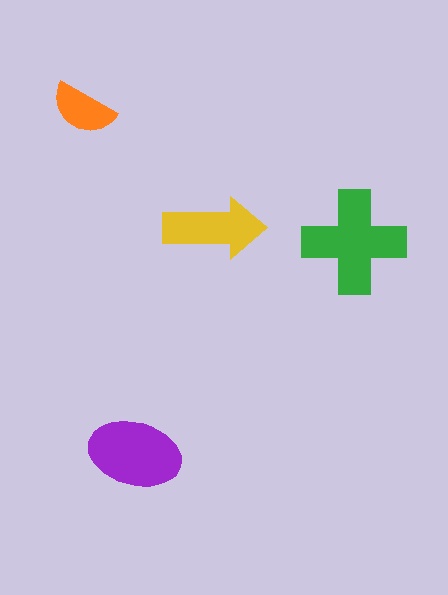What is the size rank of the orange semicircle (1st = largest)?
4th.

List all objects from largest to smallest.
The green cross, the purple ellipse, the yellow arrow, the orange semicircle.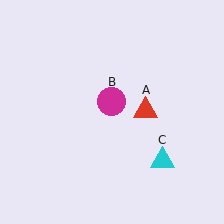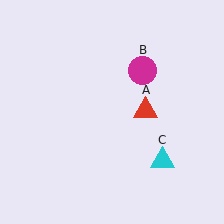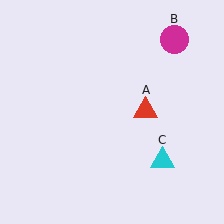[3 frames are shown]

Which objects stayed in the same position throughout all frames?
Red triangle (object A) and cyan triangle (object C) remained stationary.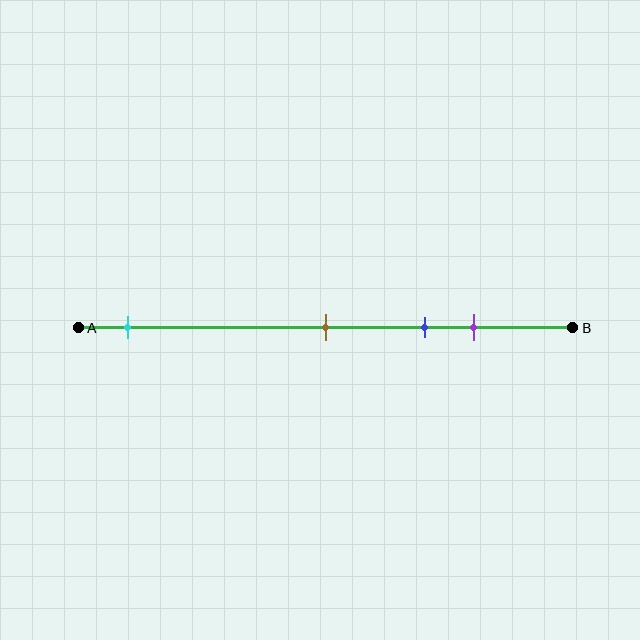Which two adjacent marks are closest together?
The blue and purple marks are the closest adjacent pair.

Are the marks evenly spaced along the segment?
No, the marks are not evenly spaced.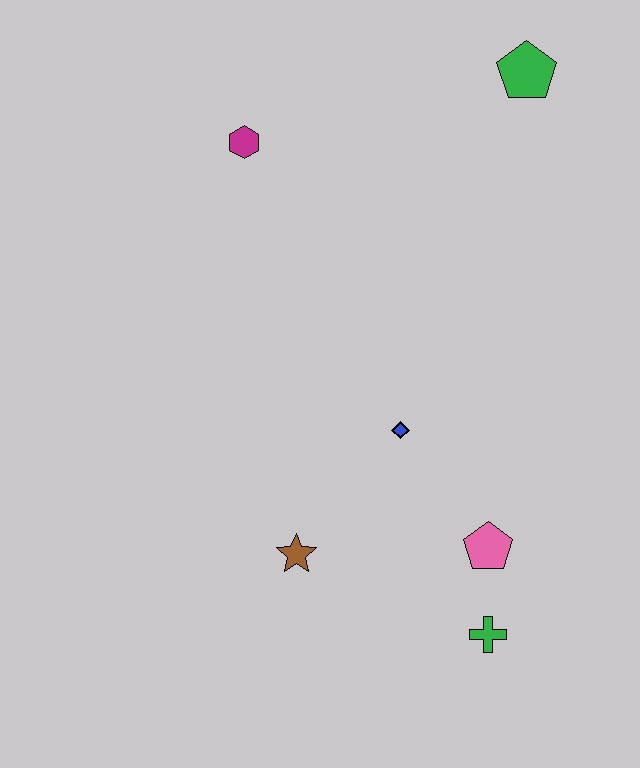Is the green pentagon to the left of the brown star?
No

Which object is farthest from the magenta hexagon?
The green cross is farthest from the magenta hexagon.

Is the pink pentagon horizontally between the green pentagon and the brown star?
Yes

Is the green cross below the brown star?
Yes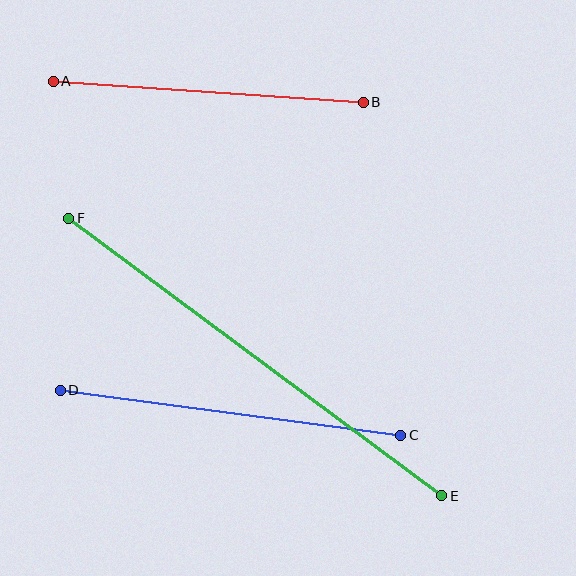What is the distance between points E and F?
The distance is approximately 465 pixels.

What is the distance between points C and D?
The distance is approximately 343 pixels.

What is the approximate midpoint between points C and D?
The midpoint is at approximately (231, 413) pixels.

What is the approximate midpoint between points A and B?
The midpoint is at approximately (208, 92) pixels.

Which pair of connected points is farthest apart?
Points E and F are farthest apart.